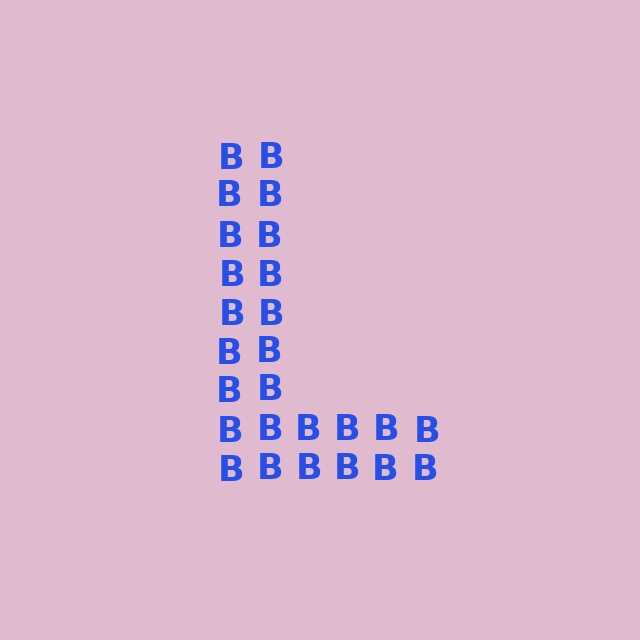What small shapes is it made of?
It is made of small letter B's.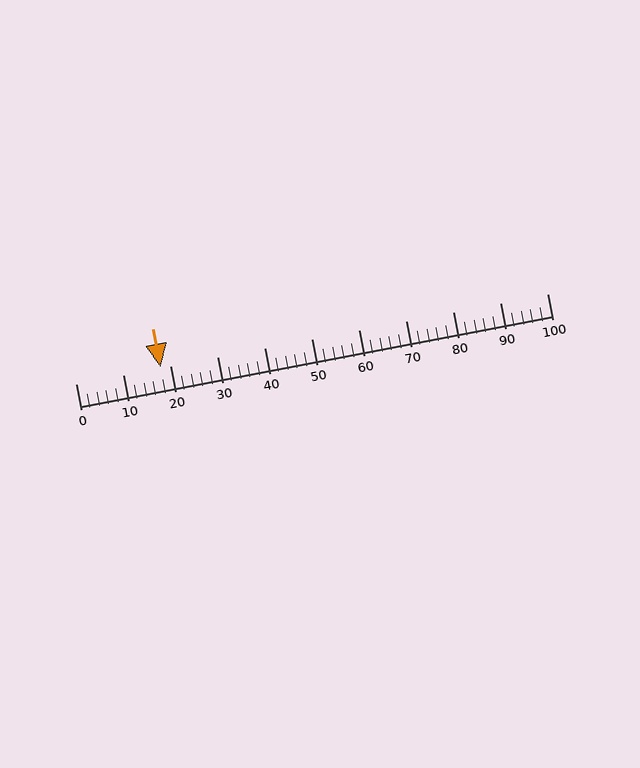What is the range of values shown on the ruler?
The ruler shows values from 0 to 100.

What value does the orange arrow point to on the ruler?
The orange arrow points to approximately 18.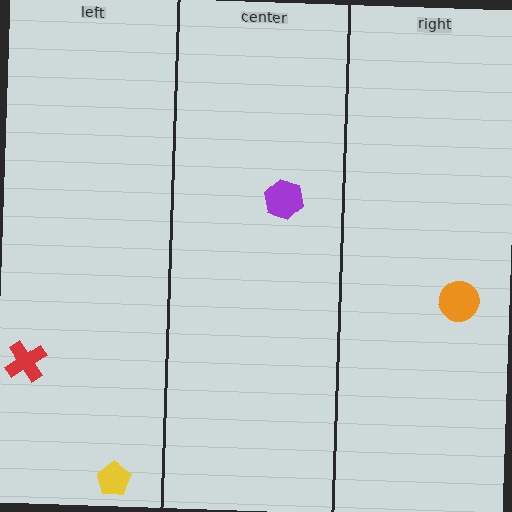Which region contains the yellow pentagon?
The left region.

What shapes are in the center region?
The purple hexagon.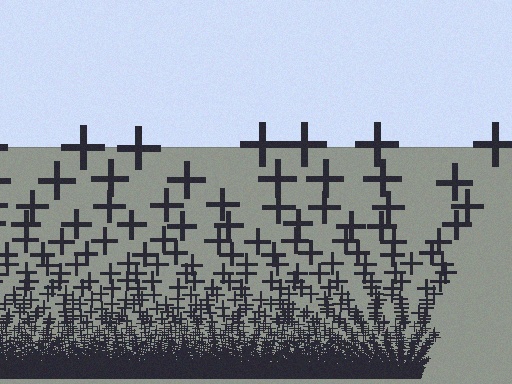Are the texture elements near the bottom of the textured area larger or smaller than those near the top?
Smaller. The gradient is inverted — elements near the bottom are smaller and denser.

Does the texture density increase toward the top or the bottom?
Density increases toward the bottom.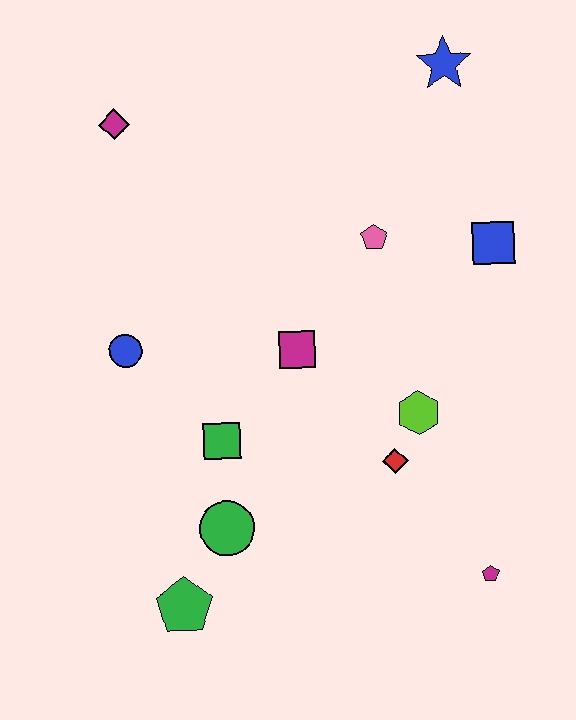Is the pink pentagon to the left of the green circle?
No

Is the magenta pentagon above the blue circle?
No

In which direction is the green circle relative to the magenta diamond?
The green circle is below the magenta diamond.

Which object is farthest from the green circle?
The blue star is farthest from the green circle.